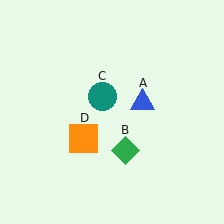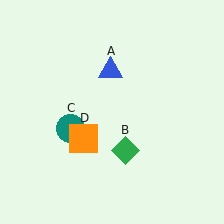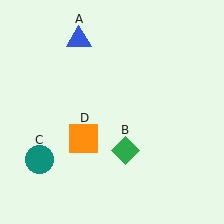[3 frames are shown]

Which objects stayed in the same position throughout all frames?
Green diamond (object B) and orange square (object D) remained stationary.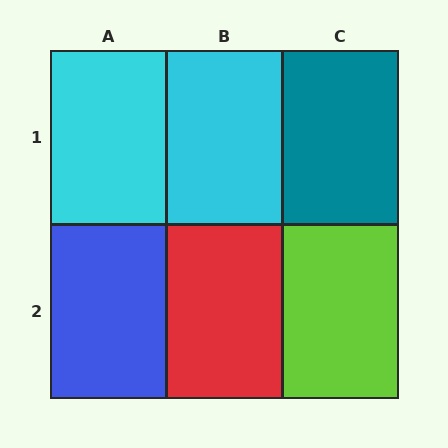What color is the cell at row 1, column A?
Cyan.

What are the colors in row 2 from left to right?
Blue, red, lime.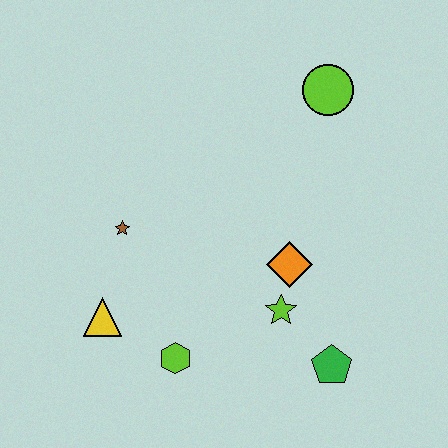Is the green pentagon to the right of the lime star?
Yes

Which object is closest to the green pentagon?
The lime star is closest to the green pentagon.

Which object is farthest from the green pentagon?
The lime circle is farthest from the green pentagon.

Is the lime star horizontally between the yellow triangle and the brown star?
No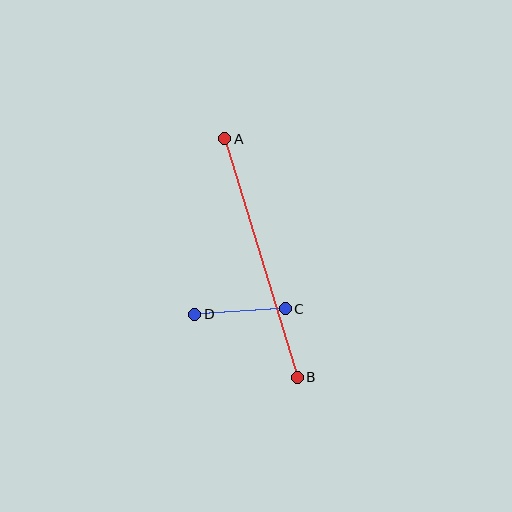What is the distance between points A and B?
The distance is approximately 249 pixels.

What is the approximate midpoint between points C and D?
The midpoint is at approximately (240, 312) pixels.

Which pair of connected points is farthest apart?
Points A and B are farthest apart.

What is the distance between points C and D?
The distance is approximately 91 pixels.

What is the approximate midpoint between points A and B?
The midpoint is at approximately (261, 258) pixels.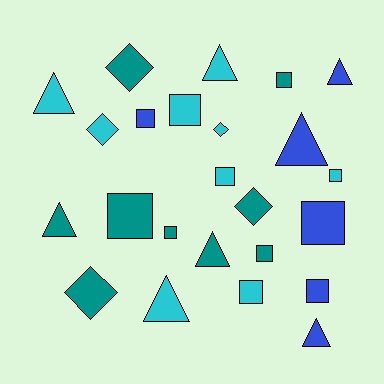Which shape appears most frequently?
Square, with 11 objects.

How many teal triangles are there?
There are 2 teal triangles.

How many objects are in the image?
There are 24 objects.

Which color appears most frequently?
Teal, with 9 objects.